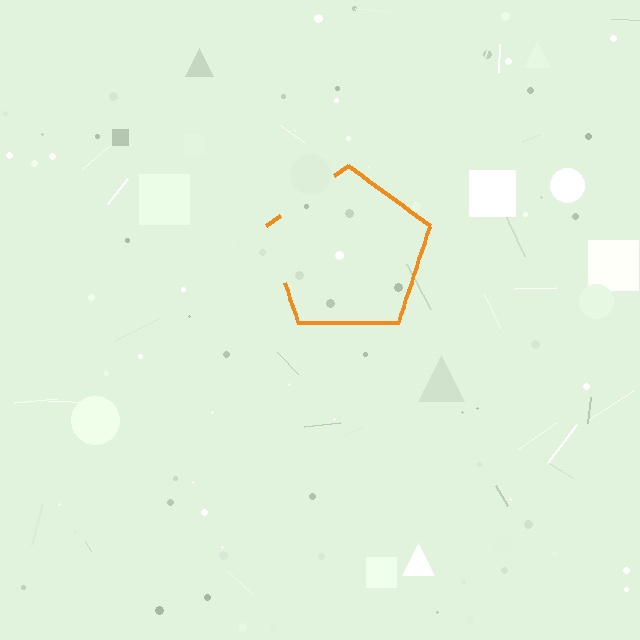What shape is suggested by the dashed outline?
The dashed outline suggests a pentagon.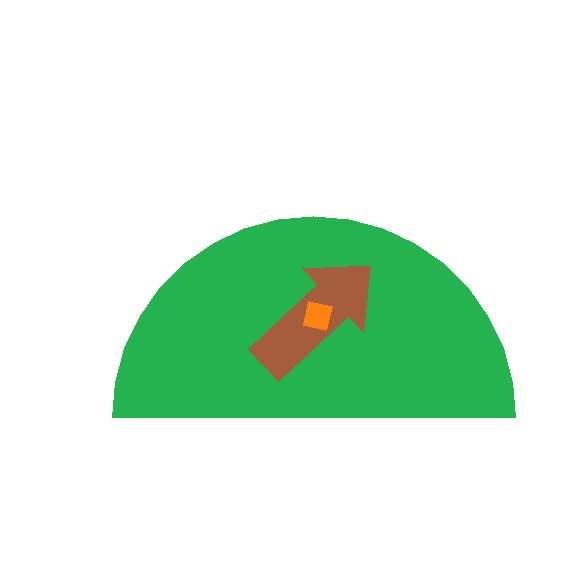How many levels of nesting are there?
3.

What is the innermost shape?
The orange square.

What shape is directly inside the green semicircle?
The brown arrow.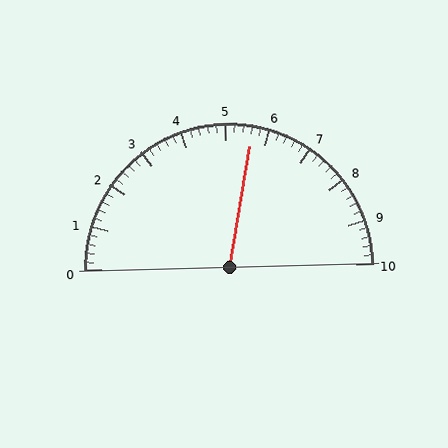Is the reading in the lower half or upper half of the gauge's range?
The reading is in the upper half of the range (0 to 10).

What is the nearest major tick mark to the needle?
The nearest major tick mark is 6.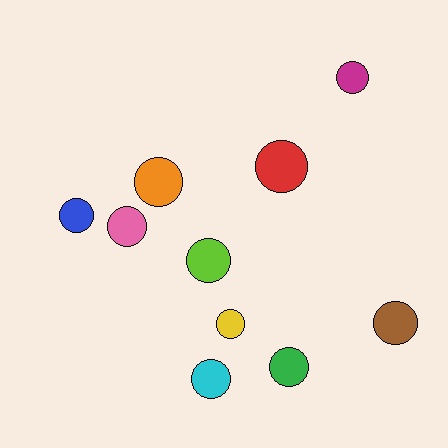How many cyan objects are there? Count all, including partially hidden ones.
There is 1 cyan object.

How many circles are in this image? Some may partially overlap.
There are 10 circles.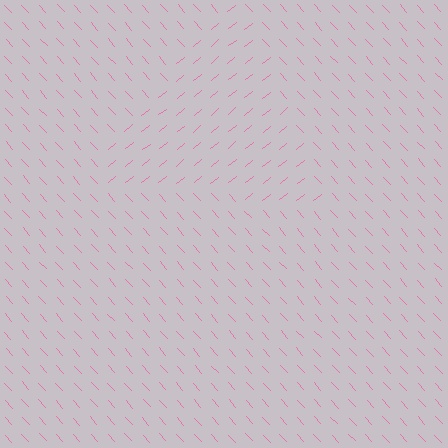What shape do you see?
I see a triangle.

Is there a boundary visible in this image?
Yes, there is a texture boundary formed by a change in line orientation.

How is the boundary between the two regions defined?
The boundary is defined purely by a change in line orientation (approximately 87 degrees difference). All lines are the same color and thickness.